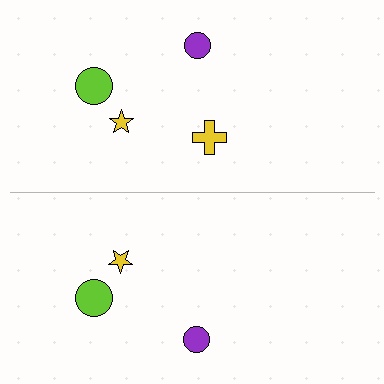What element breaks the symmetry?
A yellow cross is missing from the bottom side.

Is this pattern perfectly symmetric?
No, the pattern is not perfectly symmetric. A yellow cross is missing from the bottom side.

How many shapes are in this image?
There are 7 shapes in this image.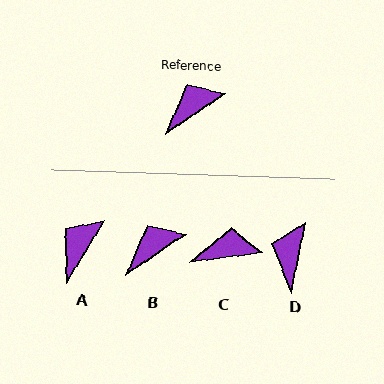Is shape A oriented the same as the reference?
No, it is off by about 24 degrees.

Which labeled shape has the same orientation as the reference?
B.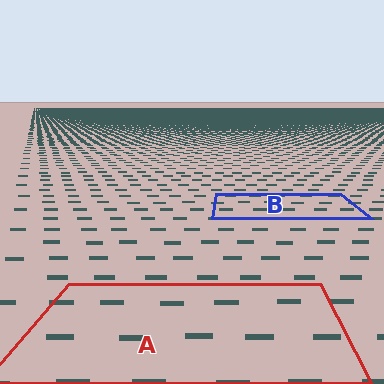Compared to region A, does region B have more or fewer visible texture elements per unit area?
Region B has more texture elements per unit area — they are packed more densely because it is farther away.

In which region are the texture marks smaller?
The texture marks are smaller in region B, because it is farther away.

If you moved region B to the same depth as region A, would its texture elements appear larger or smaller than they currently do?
They would appear larger. At a closer depth, the same texture elements are projected at a bigger on-screen size.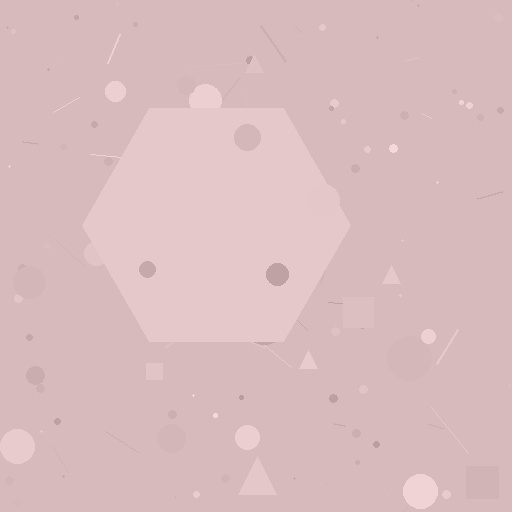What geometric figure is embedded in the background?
A hexagon is embedded in the background.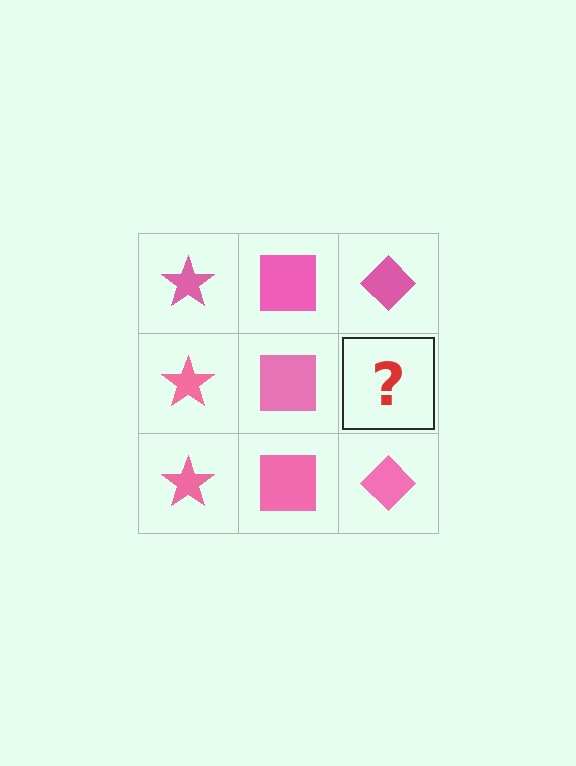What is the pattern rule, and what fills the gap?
The rule is that each column has a consistent shape. The gap should be filled with a pink diamond.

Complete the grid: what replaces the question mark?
The question mark should be replaced with a pink diamond.